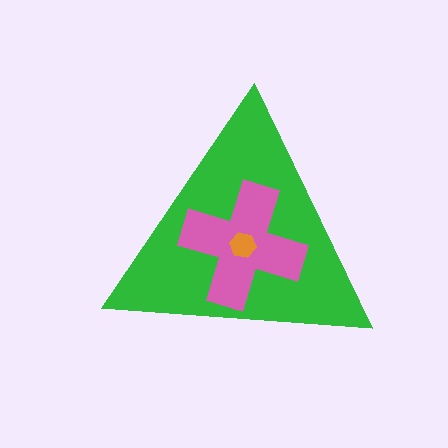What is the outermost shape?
The green triangle.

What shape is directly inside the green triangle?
The pink cross.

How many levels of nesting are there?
3.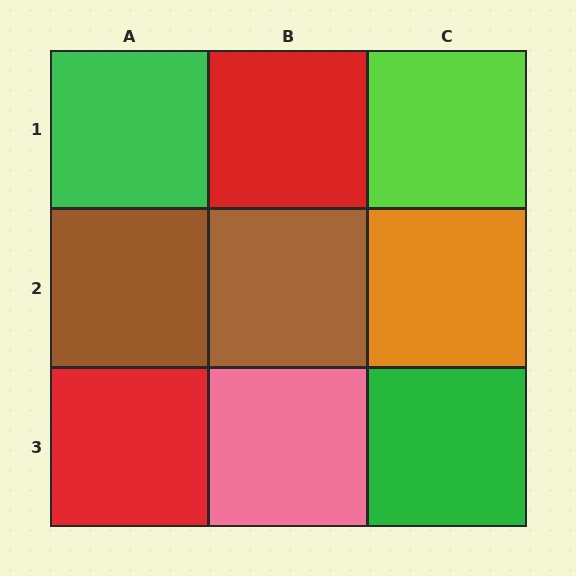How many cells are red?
2 cells are red.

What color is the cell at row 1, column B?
Red.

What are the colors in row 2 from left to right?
Brown, brown, orange.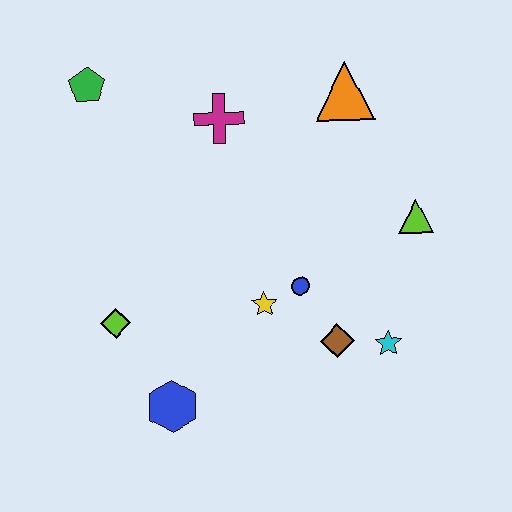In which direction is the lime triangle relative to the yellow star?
The lime triangle is to the right of the yellow star.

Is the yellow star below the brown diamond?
No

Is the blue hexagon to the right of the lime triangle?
No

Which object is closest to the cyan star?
The brown diamond is closest to the cyan star.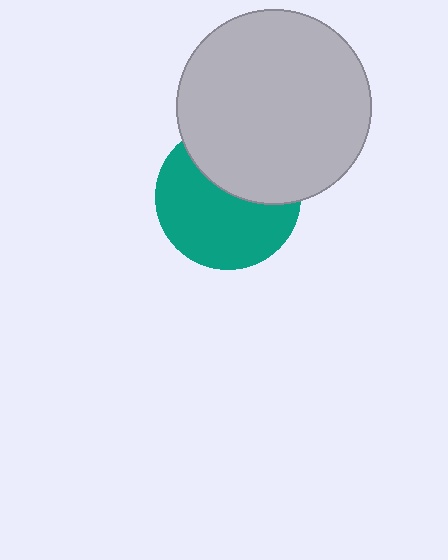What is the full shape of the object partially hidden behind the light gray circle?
The partially hidden object is a teal circle.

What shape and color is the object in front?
The object in front is a light gray circle.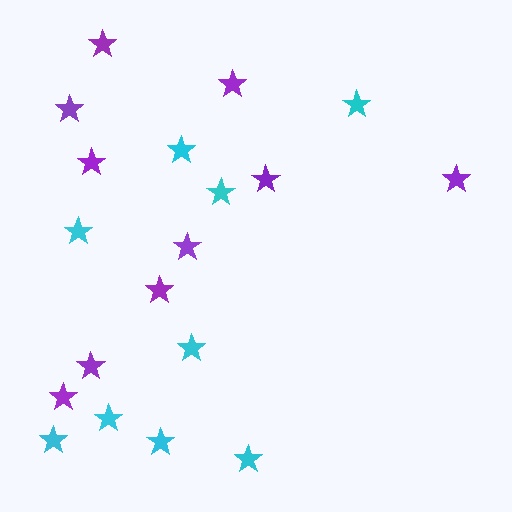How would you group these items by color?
There are 2 groups: one group of purple stars (10) and one group of cyan stars (9).